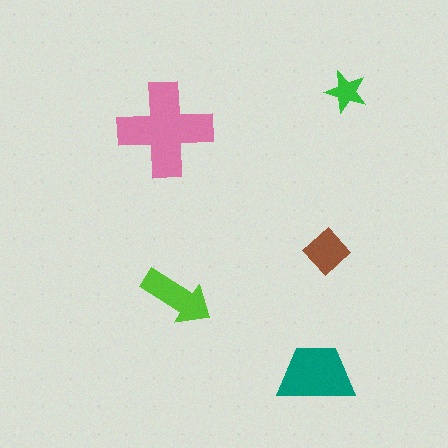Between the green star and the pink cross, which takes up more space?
The pink cross.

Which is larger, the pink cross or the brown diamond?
The pink cross.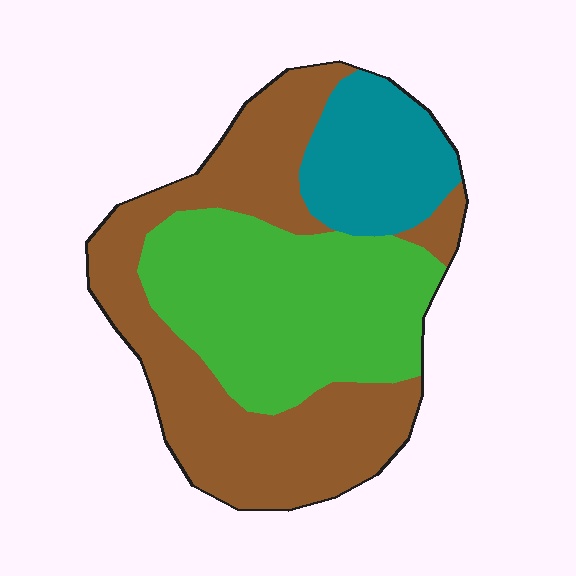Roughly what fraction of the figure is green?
Green takes up between a quarter and a half of the figure.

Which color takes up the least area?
Teal, at roughly 15%.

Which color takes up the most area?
Brown, at roughly 45%.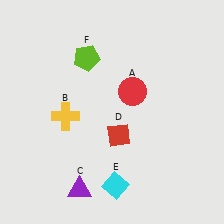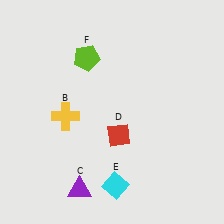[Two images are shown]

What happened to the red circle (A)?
The red circle (A) was removed in Image 2. It was in the top-right area of Image 1.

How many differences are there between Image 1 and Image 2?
There is 1 difference between the two images.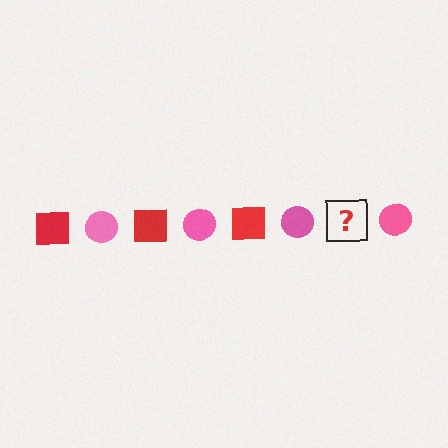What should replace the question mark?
The question mark should be replaced with a red square.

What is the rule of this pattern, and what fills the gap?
The rule is that the pattern alternates between red square and pink circle. The gap should be filled with a red square.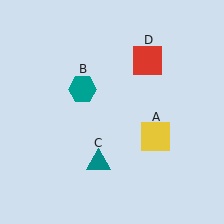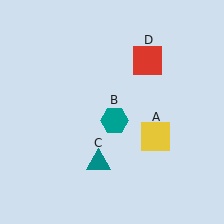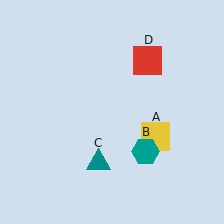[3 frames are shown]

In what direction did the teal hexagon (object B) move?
The teal hexagon (object B) moved down and to the right.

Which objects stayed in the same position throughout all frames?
Yellow square (object A) and teal triangle (object C) and red square (object D) remained stationary.